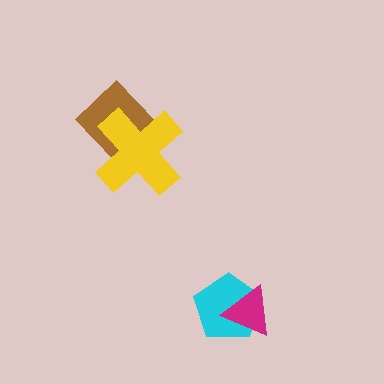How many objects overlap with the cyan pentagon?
1 object overlaps with the cyan pentagon.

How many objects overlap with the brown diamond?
1 object overlaps with the brown diamond.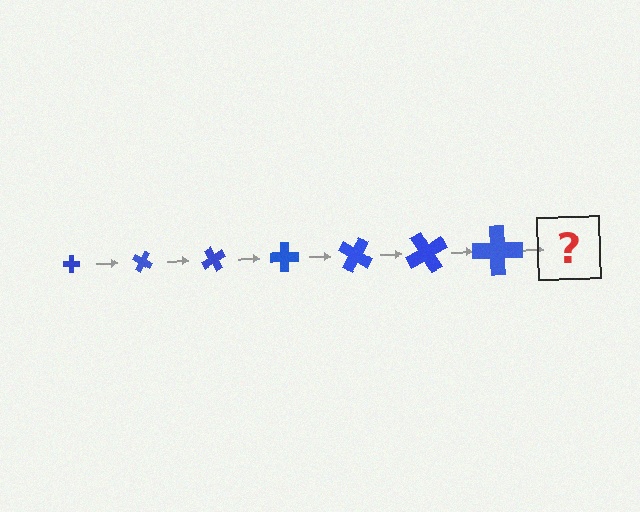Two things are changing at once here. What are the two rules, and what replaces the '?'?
The two rules are that the cross grows larger each step and it rotates 30 degrees each step. The '?' should be a cross, larger than the previous one and rotated 210 degrees from the start.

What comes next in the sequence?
The next element should be a cross, larger than the previous one and rotated 210 degrees from the start.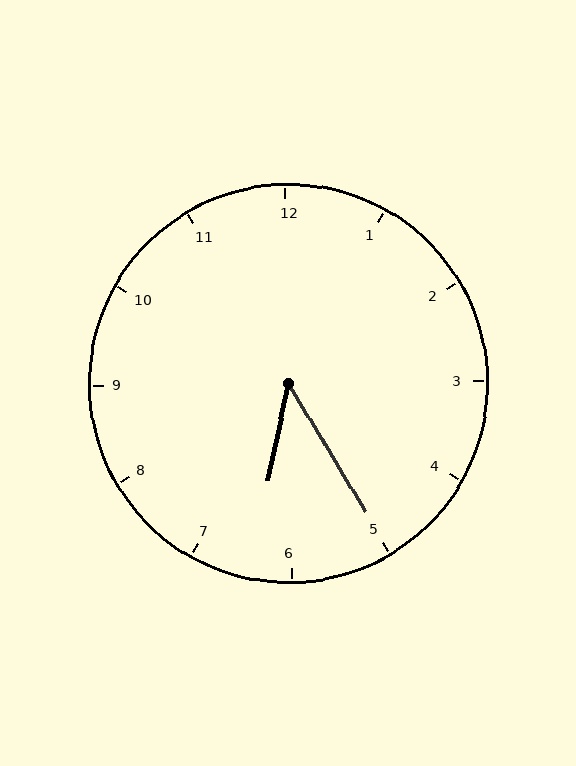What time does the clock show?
6:25.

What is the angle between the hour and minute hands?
Approximately 42 degrees.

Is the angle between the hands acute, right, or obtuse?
It is acute.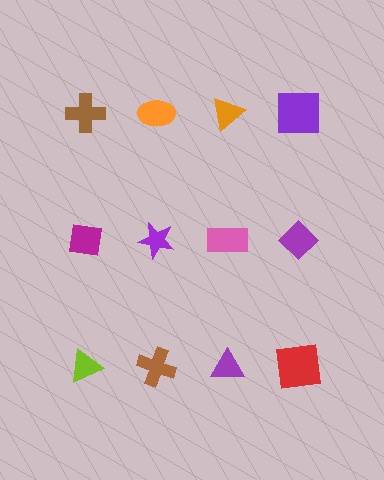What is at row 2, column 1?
A magenta square.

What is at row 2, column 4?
A purple diamond.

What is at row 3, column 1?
A lime triangle.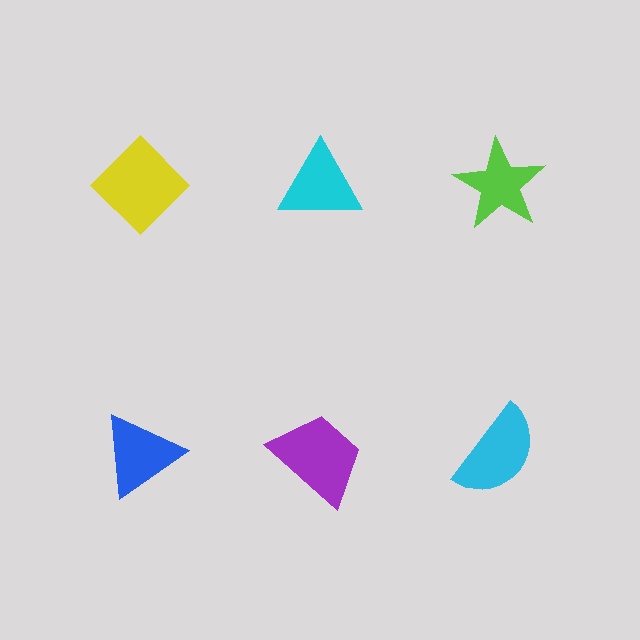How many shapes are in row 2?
3 shapes.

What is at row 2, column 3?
A cyan semicircle.